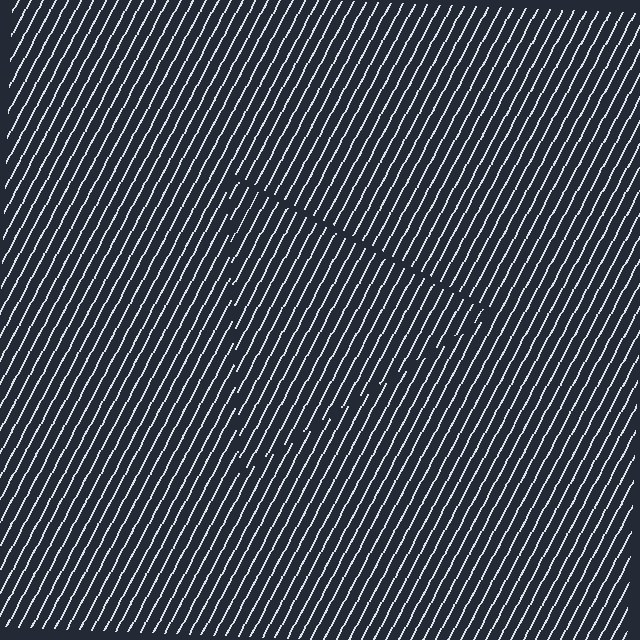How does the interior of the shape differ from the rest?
The interior of the shape contains the same grating, shifted by half a period — the contour is defined by the phase discontinuity where line-ends from the inner and outer gratings abut.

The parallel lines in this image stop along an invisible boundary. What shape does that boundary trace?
An illusory triangle. The interior of the shape contains the same grating, shifted by half a period — the contour is defined by the phase discontinuity where line-ends from the inner and outer gratings abut.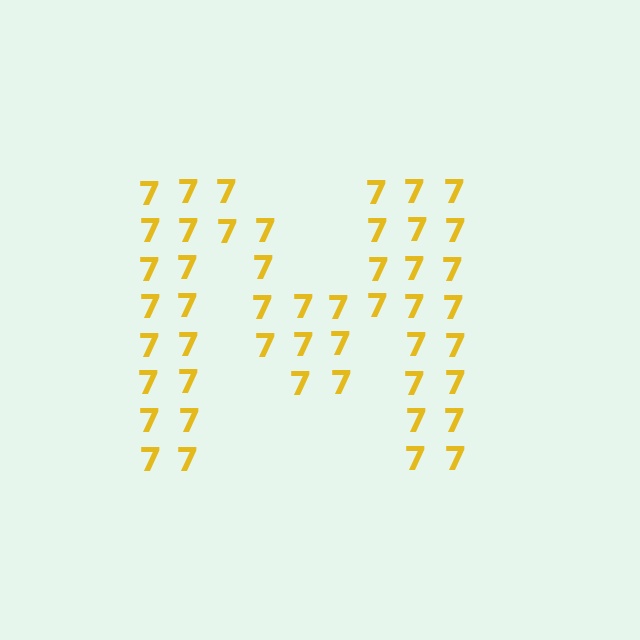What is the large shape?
The large shape is the letter M.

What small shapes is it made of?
It is made of small digit 7's.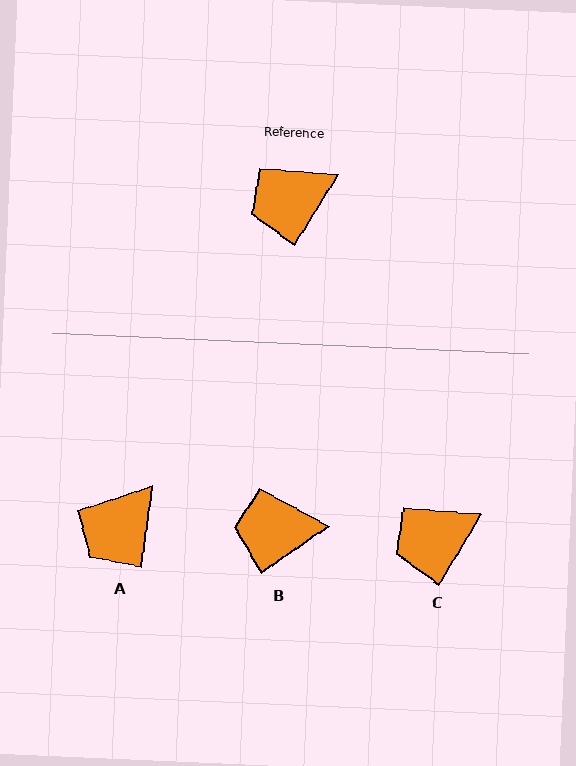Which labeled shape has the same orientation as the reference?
C.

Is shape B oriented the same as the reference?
No, it is off by about 24 degrees.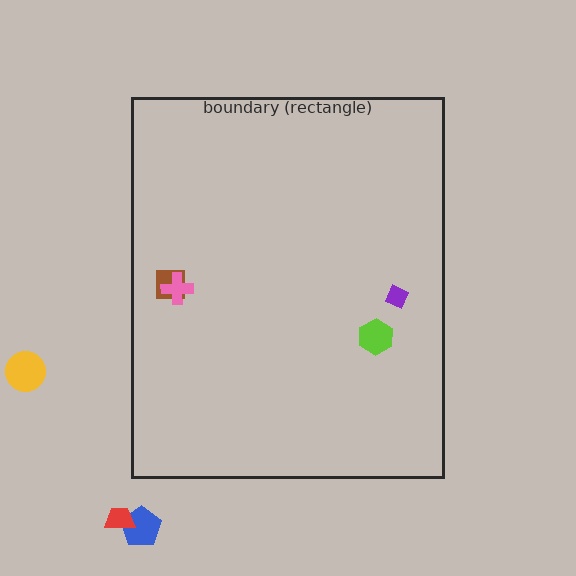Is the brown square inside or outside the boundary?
Inside.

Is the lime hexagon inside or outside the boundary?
Inside.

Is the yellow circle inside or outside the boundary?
Outside.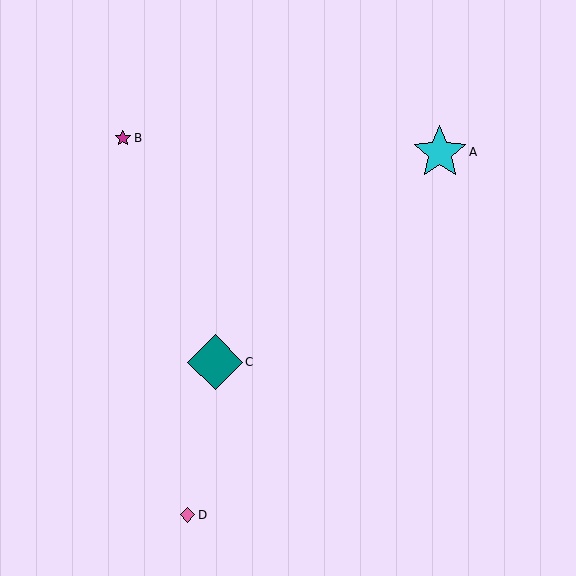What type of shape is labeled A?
Shape A is a cyan star.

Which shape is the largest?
The teal diamond (labeled C) is the largest.